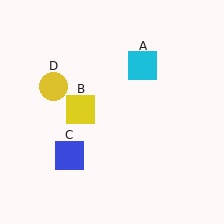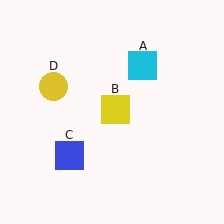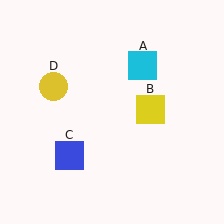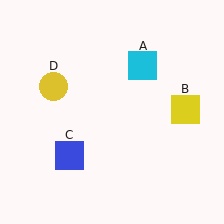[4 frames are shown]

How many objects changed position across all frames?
1 object changed position: yellow square (object B).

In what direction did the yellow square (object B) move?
The yellow square (object B) moved right.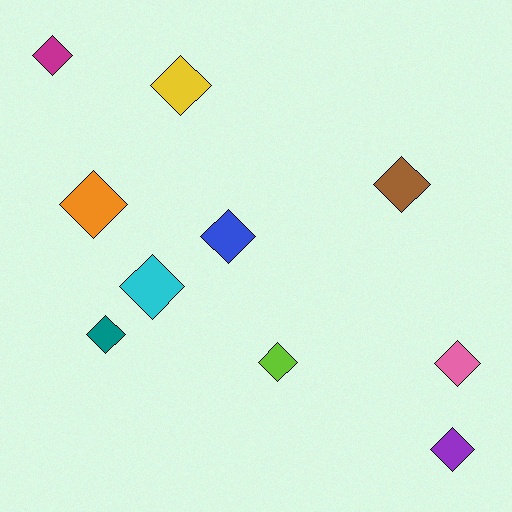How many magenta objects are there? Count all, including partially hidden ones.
There is 1 magenta object.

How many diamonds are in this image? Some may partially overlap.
There are 10 diamonds.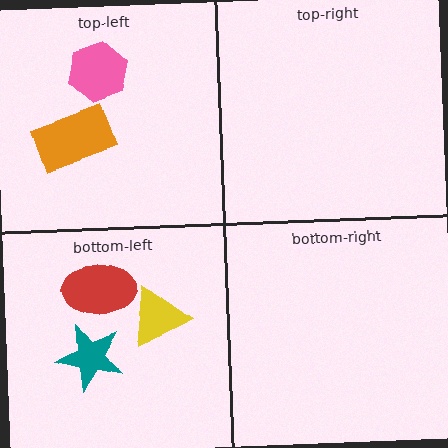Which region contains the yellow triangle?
The bottom-left region.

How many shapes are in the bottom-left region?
3.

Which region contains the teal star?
The bottom-left region.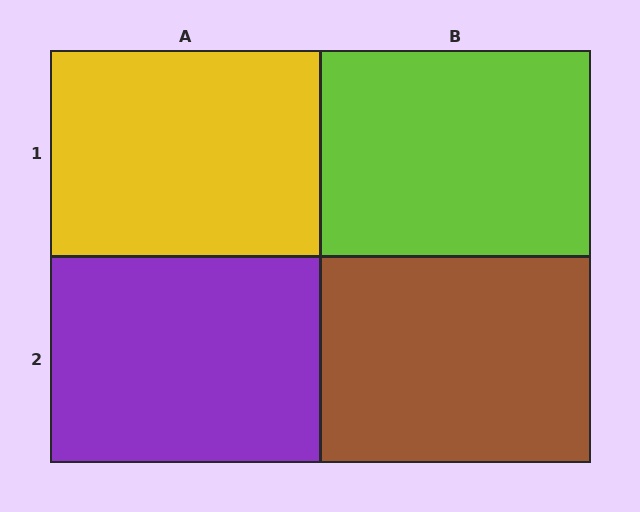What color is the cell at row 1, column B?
Lime.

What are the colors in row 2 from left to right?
Purple, brown.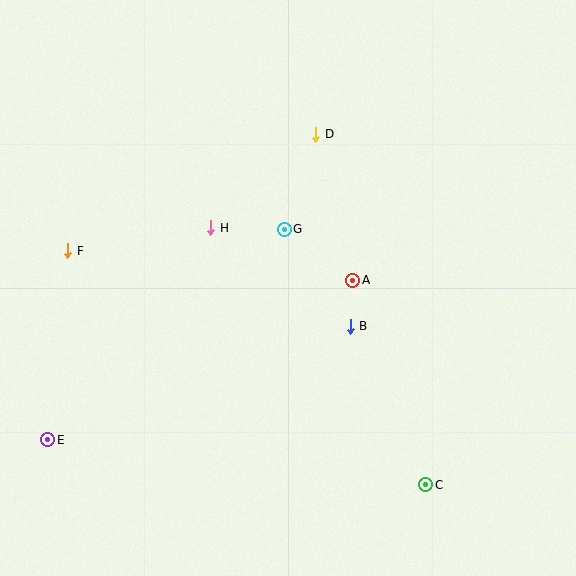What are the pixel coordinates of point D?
Point D is at (316, 134).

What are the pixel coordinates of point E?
Point E is at (48, 440).